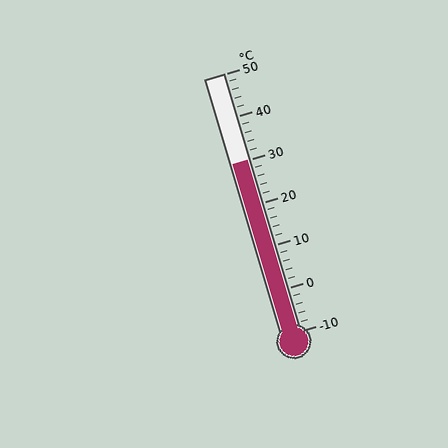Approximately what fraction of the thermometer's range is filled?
The thermometer is filled to approximately 65% of its range.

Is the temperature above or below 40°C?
The temperature is below 40°C.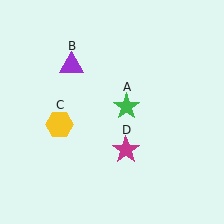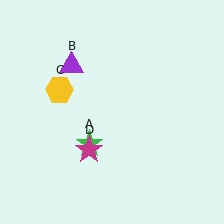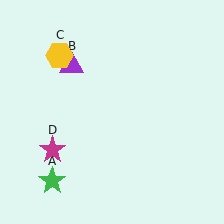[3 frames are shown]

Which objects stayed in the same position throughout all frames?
Purple triangle (object B) remained stationary.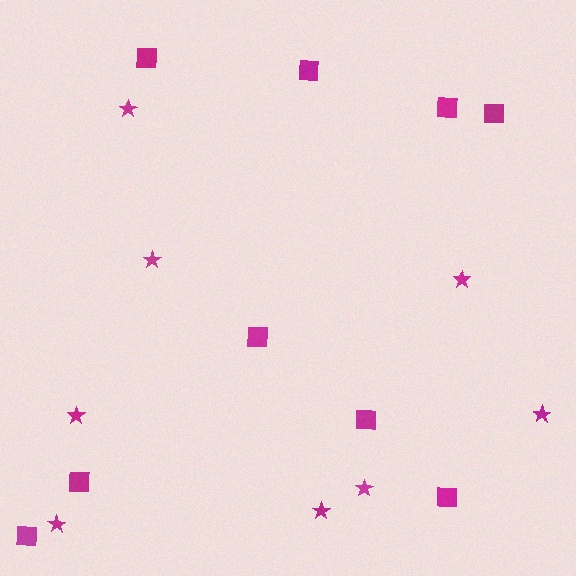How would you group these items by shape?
There are 2 groups: one group of squares (9) and one group of stars (8).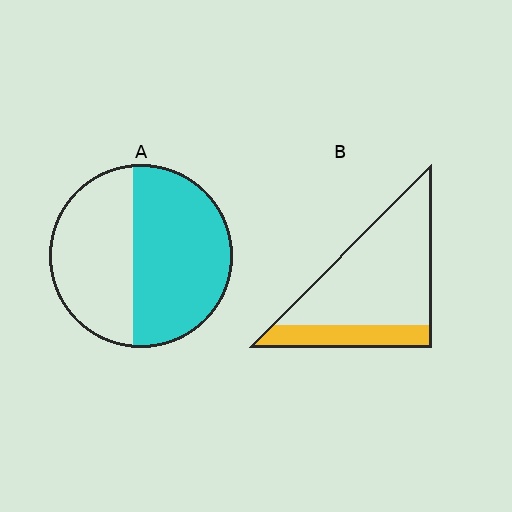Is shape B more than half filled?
No.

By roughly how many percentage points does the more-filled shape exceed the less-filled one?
By roughly 30 percentage points (A over B).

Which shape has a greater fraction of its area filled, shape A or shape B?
Shape A.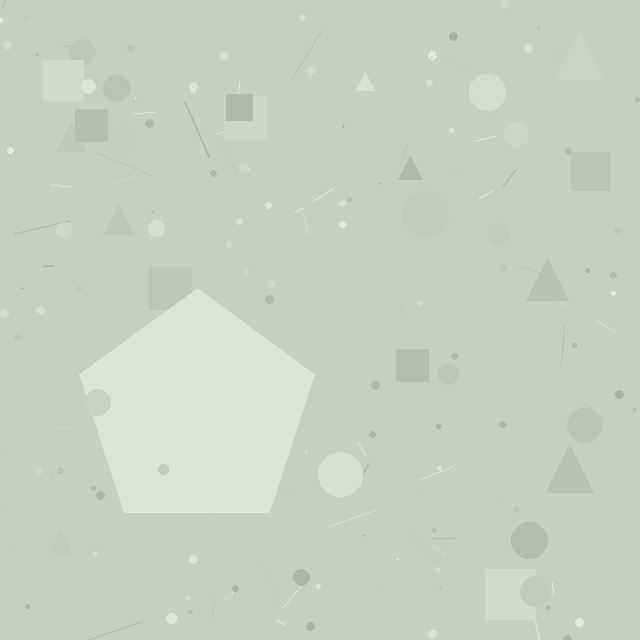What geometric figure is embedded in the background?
A pentagon is embedded in the background.